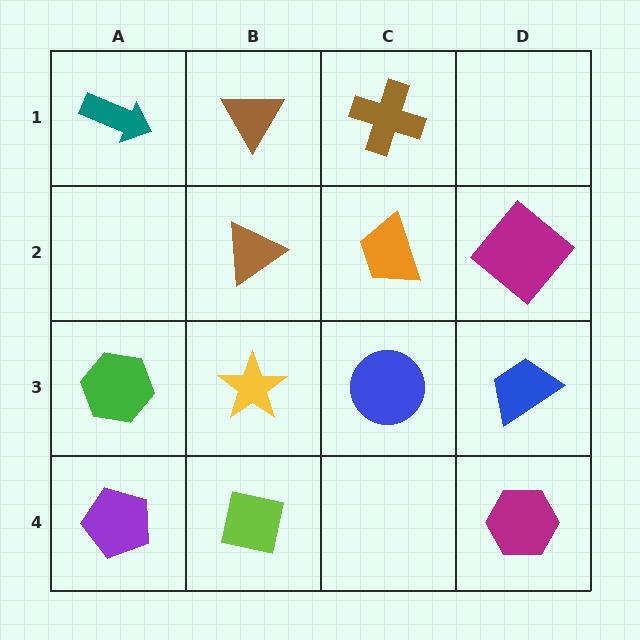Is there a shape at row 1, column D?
No, that cell is empty.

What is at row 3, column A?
A green hexagon.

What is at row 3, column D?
A blue trapezoid.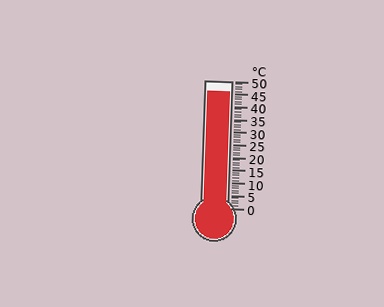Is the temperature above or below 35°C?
The temperature is above 35°C.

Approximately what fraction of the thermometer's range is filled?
The thermometer is filled to approximately 90% of its range.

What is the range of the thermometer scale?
The thermometer scale ranges from 0°C to 50°C.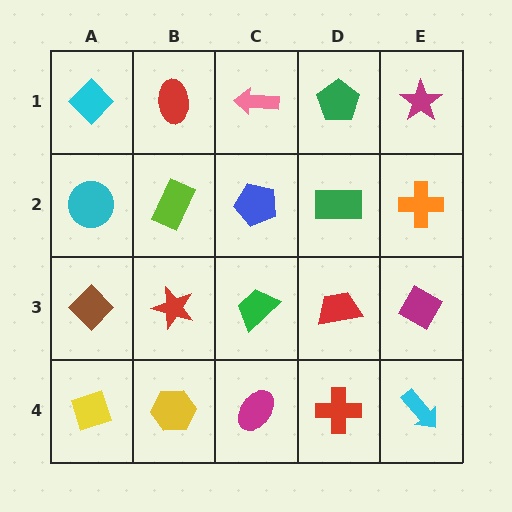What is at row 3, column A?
A brown diamond.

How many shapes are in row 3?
5 shapes.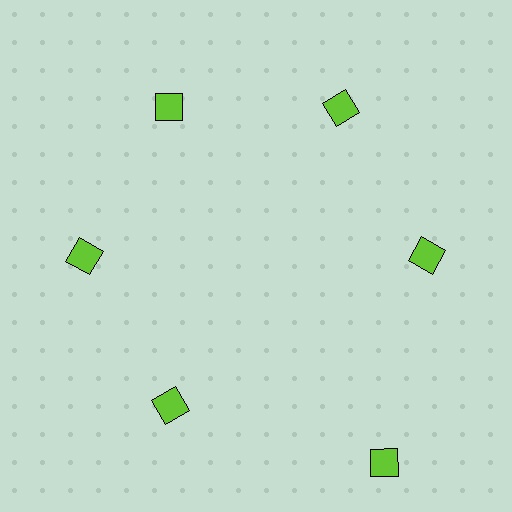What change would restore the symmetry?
The symmetry would be restored by moving it inward, back onto the ring so that all 6 diamonds sit at equal angles and equal distance from the center.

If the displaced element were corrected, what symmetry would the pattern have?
It would have 6-fold rotational symmetry — the pattern would map onto itself every 60 degrees.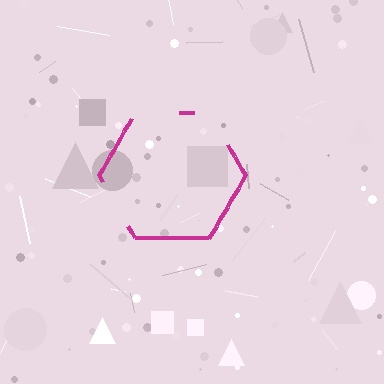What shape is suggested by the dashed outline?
The dashed outline suggests a hexagon.